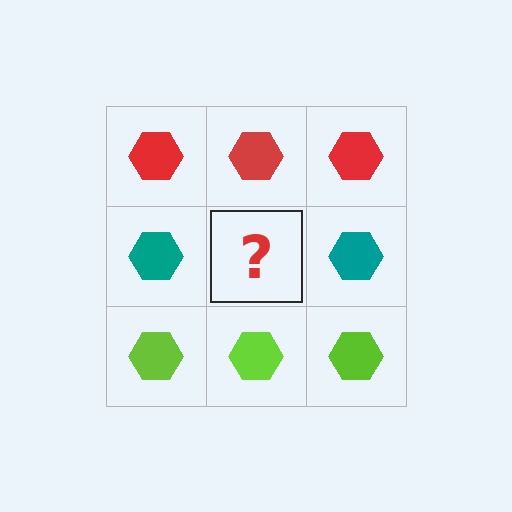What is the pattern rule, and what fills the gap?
The rule is that each row has a consistent color. The gap should be filled with a teal hexagon.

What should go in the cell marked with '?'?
The missing cell should contain a teal hexagon.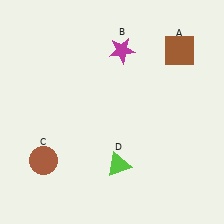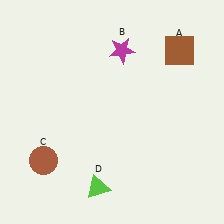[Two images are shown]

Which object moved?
The lime triangle (D) moved down.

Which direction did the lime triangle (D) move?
The lime triangle (D) moved down.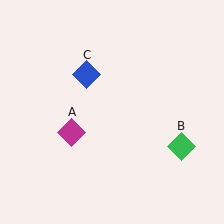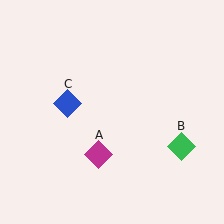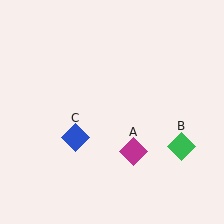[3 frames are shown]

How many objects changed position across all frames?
2 objects changed position: magenta diamond (object A), blue diamond (object C).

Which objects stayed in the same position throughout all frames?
Green diamond (object B) remained stationary.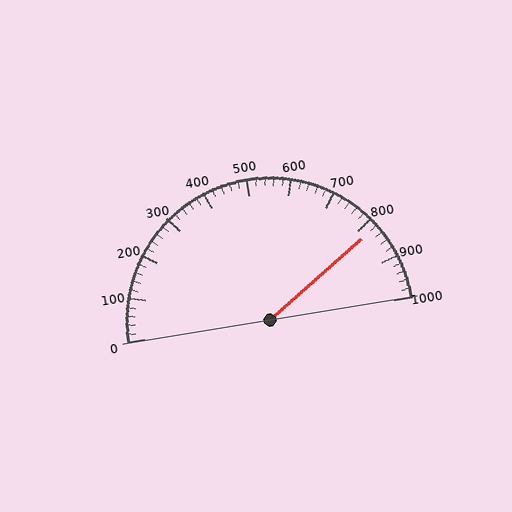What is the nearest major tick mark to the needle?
The nearest major tick mark is 800.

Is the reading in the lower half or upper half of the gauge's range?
The reading is in the upper half of the range (0 to 1000).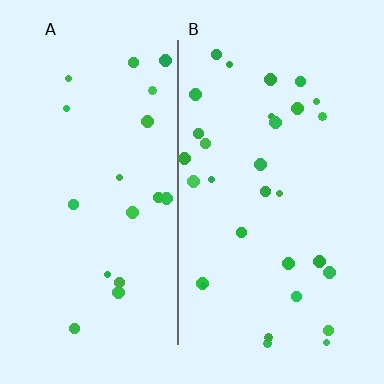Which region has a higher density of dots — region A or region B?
B (the right).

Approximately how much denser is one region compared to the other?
Approximately 1.6× — region B over region A.